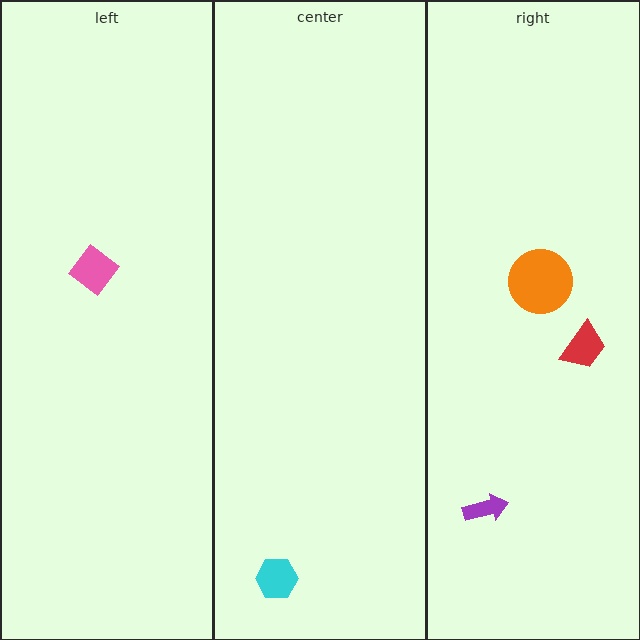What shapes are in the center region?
The cyan hexagon.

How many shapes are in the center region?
1.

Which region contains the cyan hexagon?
The center region.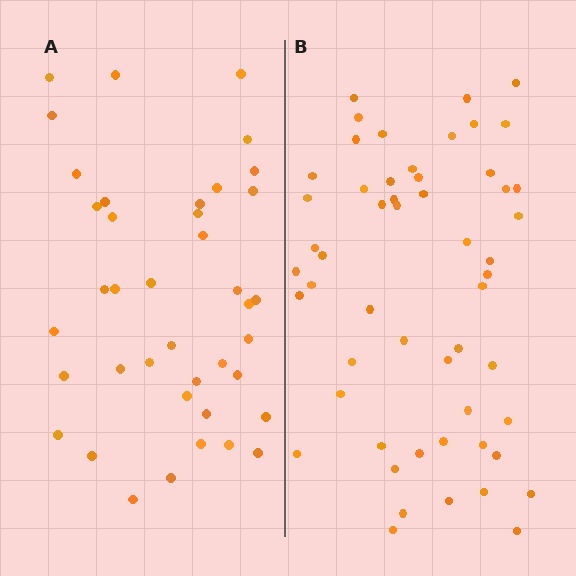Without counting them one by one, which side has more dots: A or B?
Region B (the right region) has more dots.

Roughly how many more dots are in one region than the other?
Region B has approximately 15 more dots than region A.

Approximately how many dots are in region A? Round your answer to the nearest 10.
About 40 dots.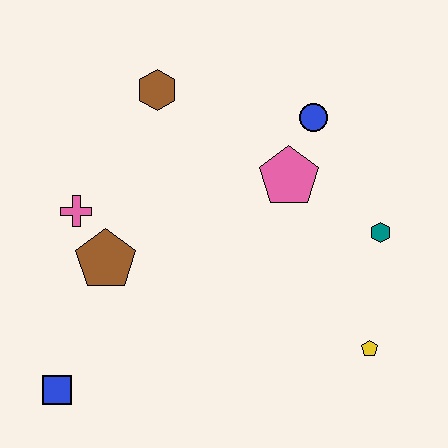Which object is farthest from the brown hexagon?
The yellow pentagon is farthest from the brown hexagon.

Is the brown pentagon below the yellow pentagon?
No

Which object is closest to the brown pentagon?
The pink cross is closest to the brown pentagon.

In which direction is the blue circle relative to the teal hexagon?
The blue circle is above the teal hexagon.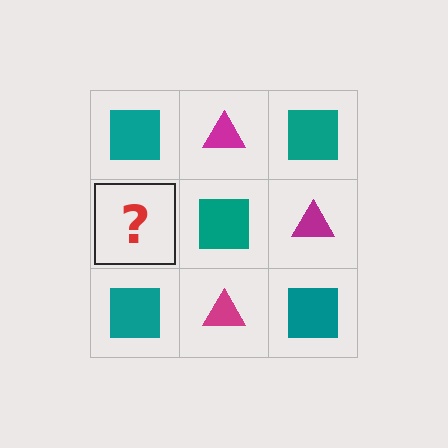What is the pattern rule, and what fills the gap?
The rule is that it alternates teal square and magenta triangle in a checkerboard pattern. The gap should be filled with a magenta triangle.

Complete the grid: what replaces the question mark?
The question mark should be replaced with a magenta triangle.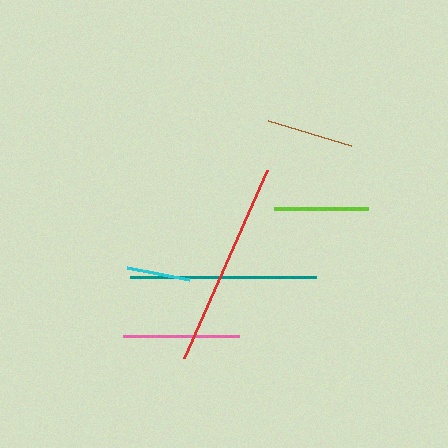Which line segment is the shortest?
The cyan line is the shortest at approximately 63 pixels.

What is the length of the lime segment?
The lime segment is approximately 94 pixels long.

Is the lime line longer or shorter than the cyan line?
The lime line is longer than the cyan line.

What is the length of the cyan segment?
The cyan segment is approximately 63 pixels long.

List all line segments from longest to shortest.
From longest to shortest: red, teal, pink, lime, brown, cyan.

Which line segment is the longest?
The red line is the longest at approximately 205 pixels.